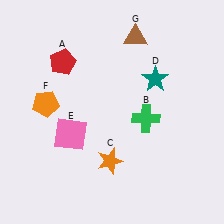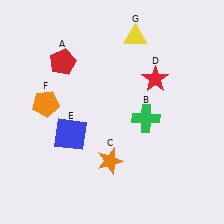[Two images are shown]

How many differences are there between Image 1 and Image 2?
There are 3 differences between the two images.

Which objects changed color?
D changed from teal to red. E changed from pink to blue. G changed from brown to yellow.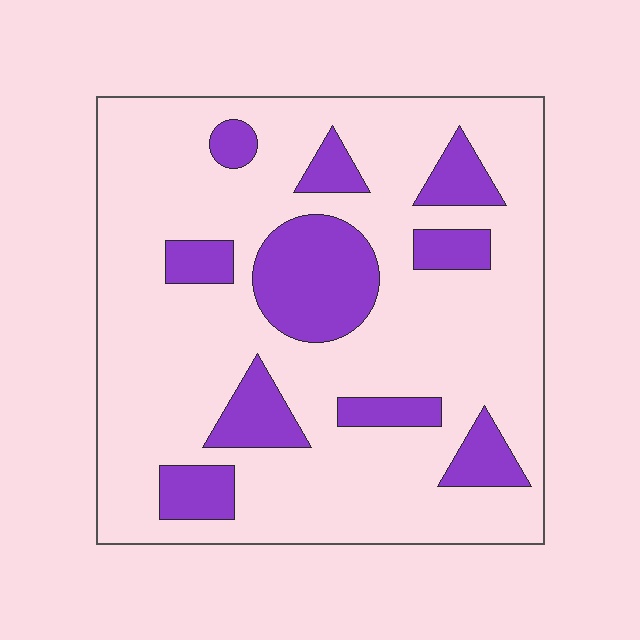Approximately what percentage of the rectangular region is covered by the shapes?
Approximately 20%.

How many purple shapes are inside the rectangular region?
10.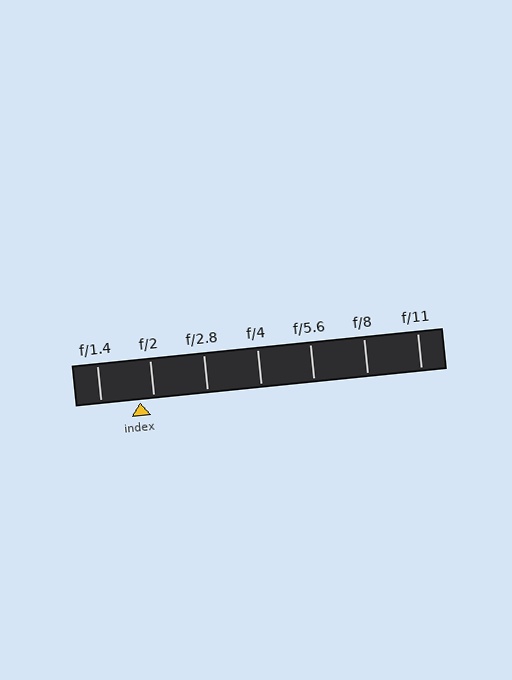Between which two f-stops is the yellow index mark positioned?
The index mark is between f/1.4 and f/2.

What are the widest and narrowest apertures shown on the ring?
The widest aperture shown is f/1.4 and the narrowest is f/11.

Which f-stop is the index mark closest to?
The index mark is closest to f/2.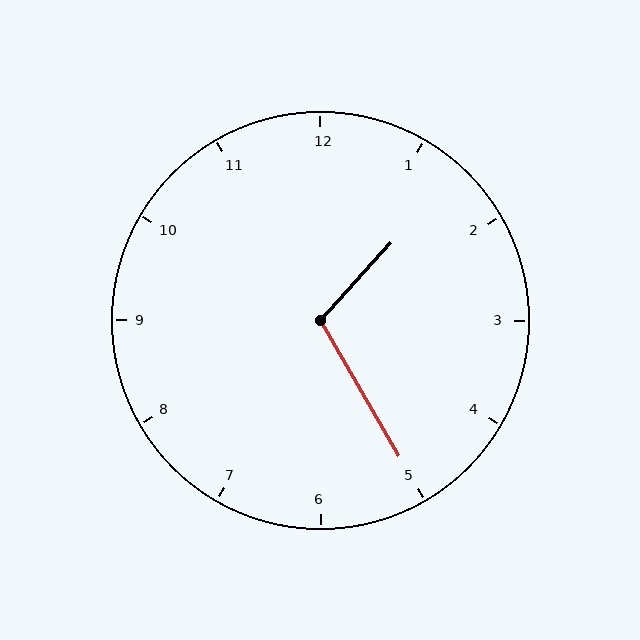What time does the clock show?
1:25.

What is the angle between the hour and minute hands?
Approximately 108 degrees.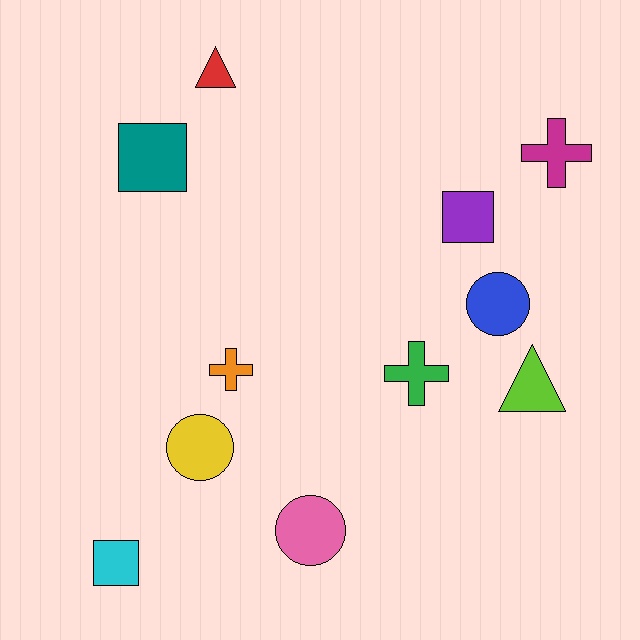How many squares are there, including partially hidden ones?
There are 3 squares.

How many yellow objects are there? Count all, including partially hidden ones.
There is 1 yellow object.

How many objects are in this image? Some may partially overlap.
There are 11 objects.